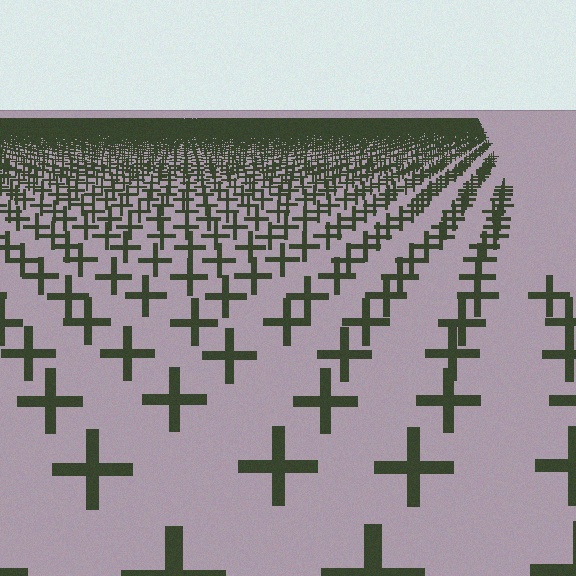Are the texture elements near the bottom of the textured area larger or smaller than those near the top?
Larger. Near the bottom, elements are closer to the viewer and appear at a bigger on-screen size.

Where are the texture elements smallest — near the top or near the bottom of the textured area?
Near the top.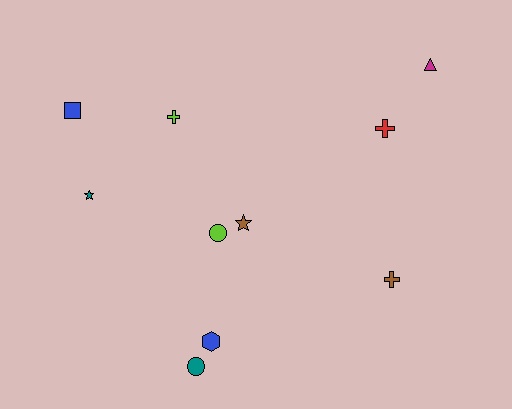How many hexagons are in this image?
There is 1 hexagon.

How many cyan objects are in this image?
There are no cyan objects.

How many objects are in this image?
There are 10 objects.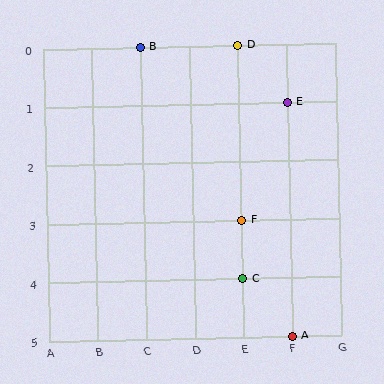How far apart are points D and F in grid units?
Points D and F are 3 rows apart.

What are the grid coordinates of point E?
Point E is at grid coordinates (F, 1).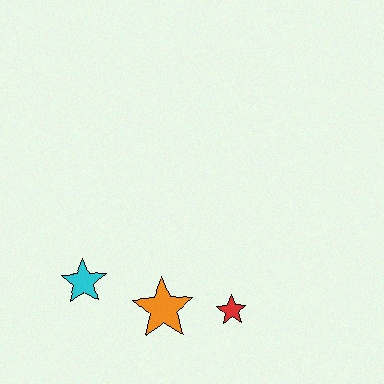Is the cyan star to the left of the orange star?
Yes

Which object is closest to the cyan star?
The orange star is closest to the cyan star.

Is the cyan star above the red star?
Yes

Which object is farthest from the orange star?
The cyan star is farthest from the orange star.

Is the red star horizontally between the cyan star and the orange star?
No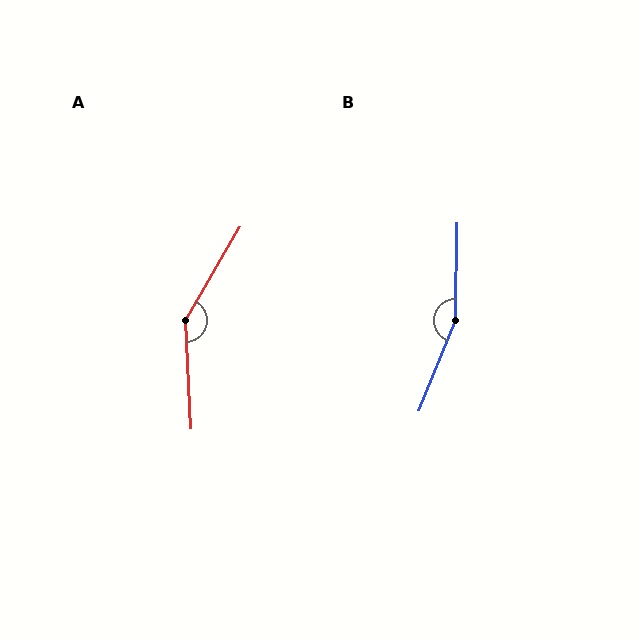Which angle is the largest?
B, at approximately 159 degrees.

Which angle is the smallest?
A, at approximately 147 degrees.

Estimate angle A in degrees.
Approximately 147 degrees.